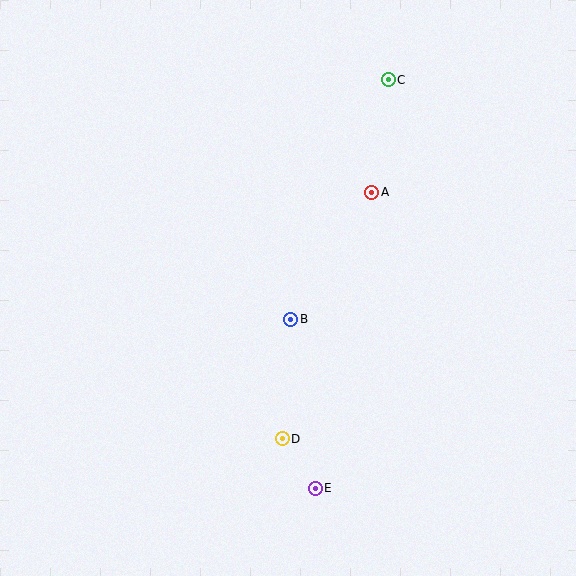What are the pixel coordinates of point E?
Point E is at (315, 488).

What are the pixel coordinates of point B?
Point B is at (291, 319).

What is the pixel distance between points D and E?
The distance between D and E is 59 pixels.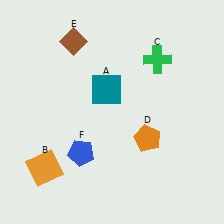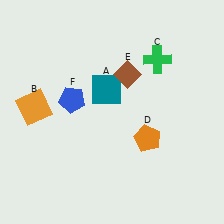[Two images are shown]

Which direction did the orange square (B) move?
The orange square (B) moved up.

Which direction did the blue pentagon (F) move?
The blue pentagon (F) moved up.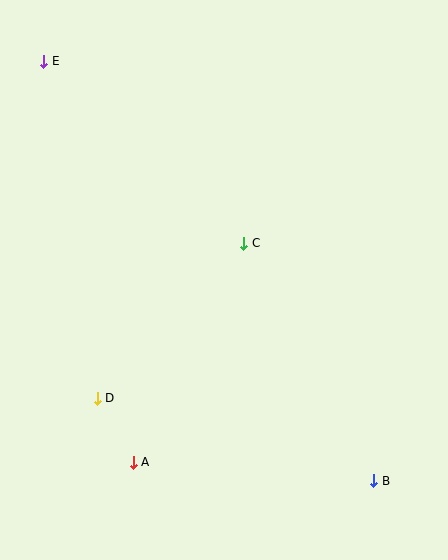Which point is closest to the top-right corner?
Point C is closest to the top-right corner.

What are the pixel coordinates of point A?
Point A is at (133, 462).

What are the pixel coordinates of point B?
Point B is at (374, 481).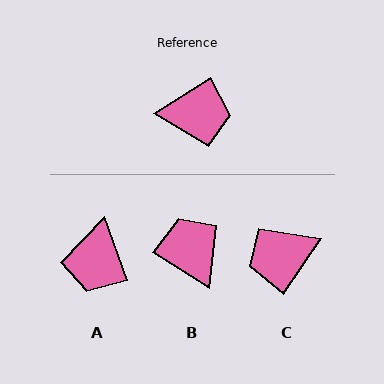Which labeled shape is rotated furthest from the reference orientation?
C, about 158 degrees away.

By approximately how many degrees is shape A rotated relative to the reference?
Approximately 103 degrees clockwise.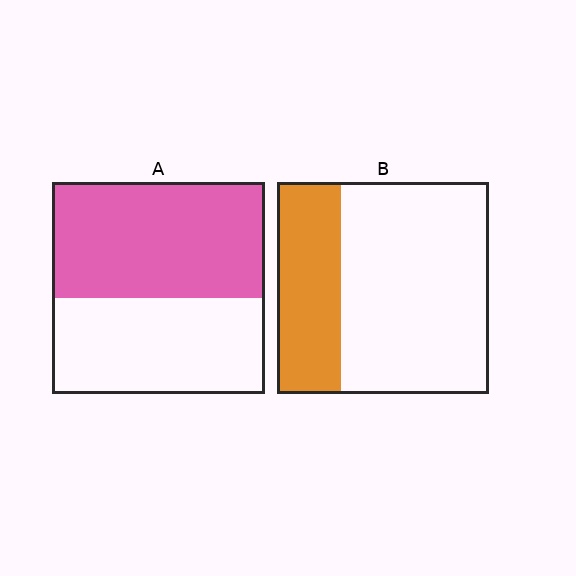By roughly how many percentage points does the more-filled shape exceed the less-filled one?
By roughly 25 percentage points (A over B).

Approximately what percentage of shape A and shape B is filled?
A is approximately 55% and B is approximately 30%.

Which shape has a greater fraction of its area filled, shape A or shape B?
Shape A.